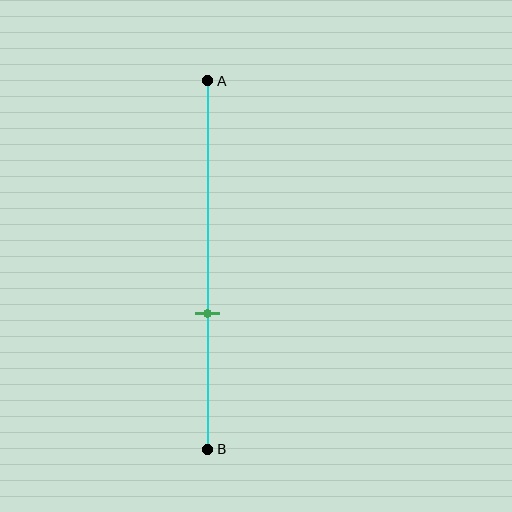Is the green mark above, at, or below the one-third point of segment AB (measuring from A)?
The green mark is below the one-third point of segment AB.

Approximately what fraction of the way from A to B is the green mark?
The green mark is approximately 65% of the way from A to B.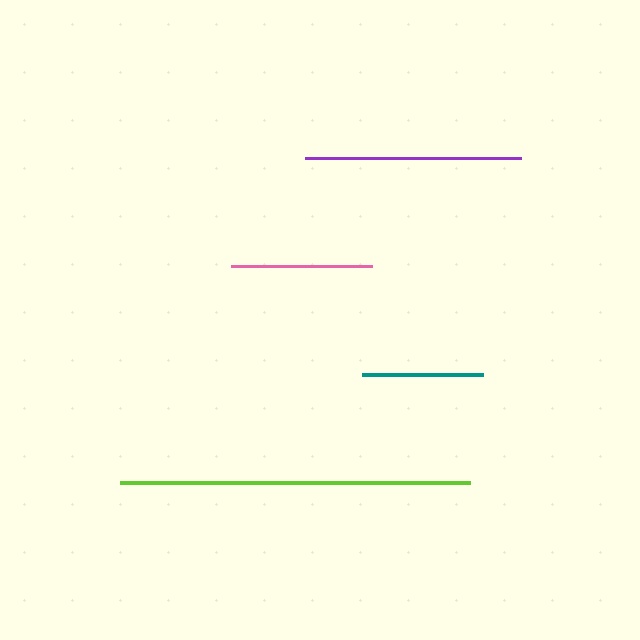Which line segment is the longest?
The lime line is the longest at approximately 350 pixels.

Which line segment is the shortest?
The teal line is the shortest at approximately 120 pixels.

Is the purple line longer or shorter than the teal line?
The purple line is longer than the teal line.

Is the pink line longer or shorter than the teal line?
The pink line is longer than the teal line.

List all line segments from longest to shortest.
From longest to shortest: lime, purple, pink, teal.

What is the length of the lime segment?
The lime segment is approximately 350 pixels long.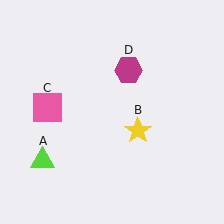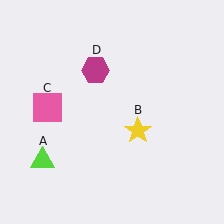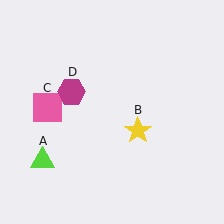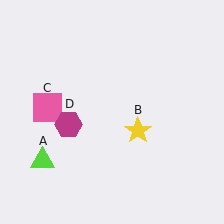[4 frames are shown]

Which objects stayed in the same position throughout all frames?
Lime triangle (object A) and yellow star (object B) and pink square (object C) remained stationary.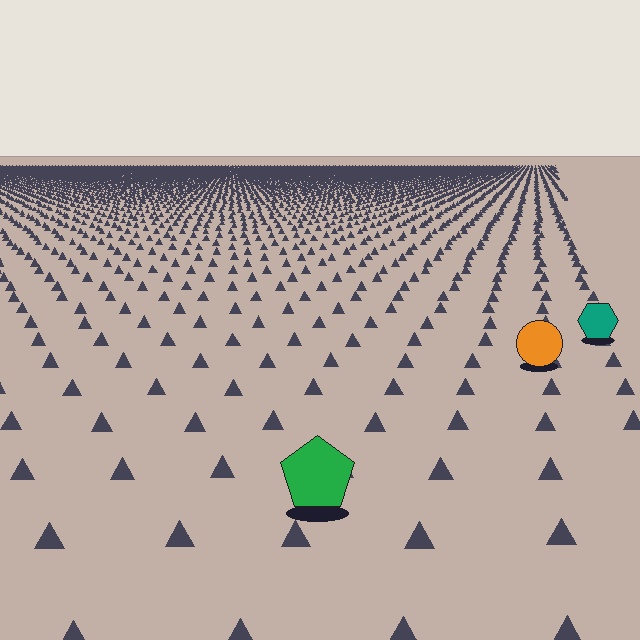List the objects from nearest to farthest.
From nearest to farthest: the green pentagon, the orange circle, the teal hexagon.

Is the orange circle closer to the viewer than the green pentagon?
No. The green pentagon is closer — you can tell from the texture gradient: the ground texture is coarser near it.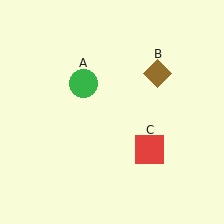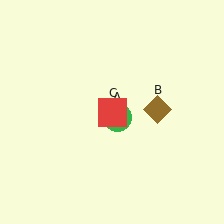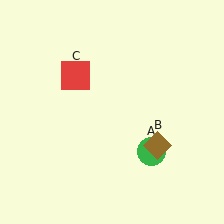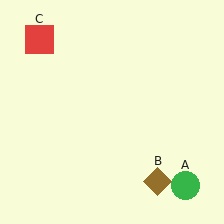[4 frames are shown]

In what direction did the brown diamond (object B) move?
The brown diamond (object B) moved down.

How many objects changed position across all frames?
3 objects changed position: green circle (object A), brown diamond (object B), red square (object C).